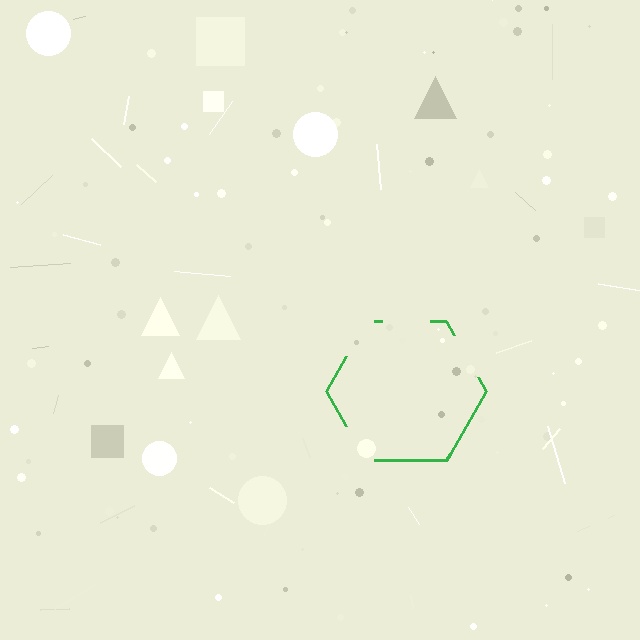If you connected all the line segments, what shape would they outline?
They would outline a hexagon.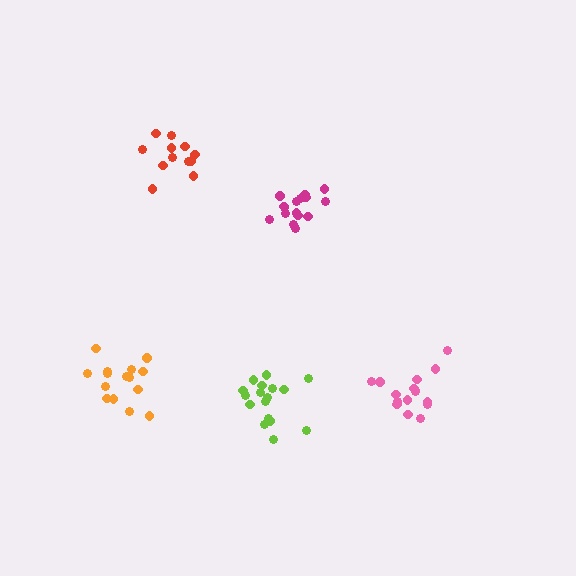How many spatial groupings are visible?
There are 5 spatial groupings.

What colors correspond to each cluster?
The clusters are colored: orange, red, pink, magenta, lime.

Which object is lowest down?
The lime cluster is bottommost.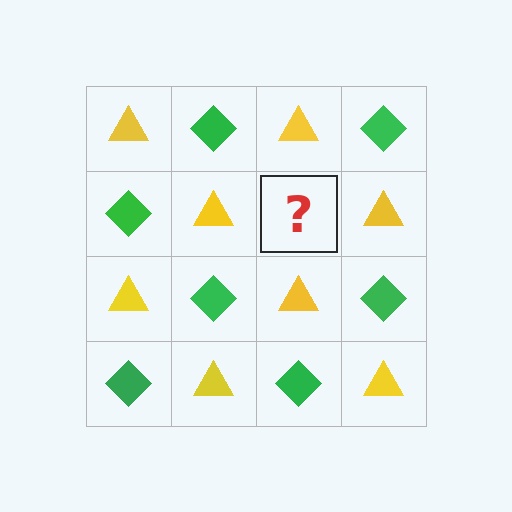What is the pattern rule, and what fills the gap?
The rule is that it alternates yellow triangle and green diamond in a checkerboard pattern. The gap should be filled with a green diamond.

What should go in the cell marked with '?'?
The missing cell should contain a green diamond.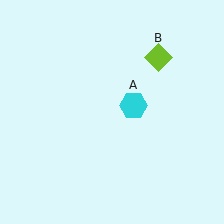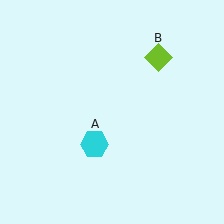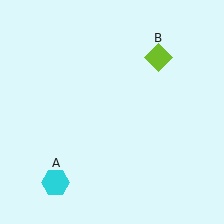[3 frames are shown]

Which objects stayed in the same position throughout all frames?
Lime diamond (object B) remained stationary.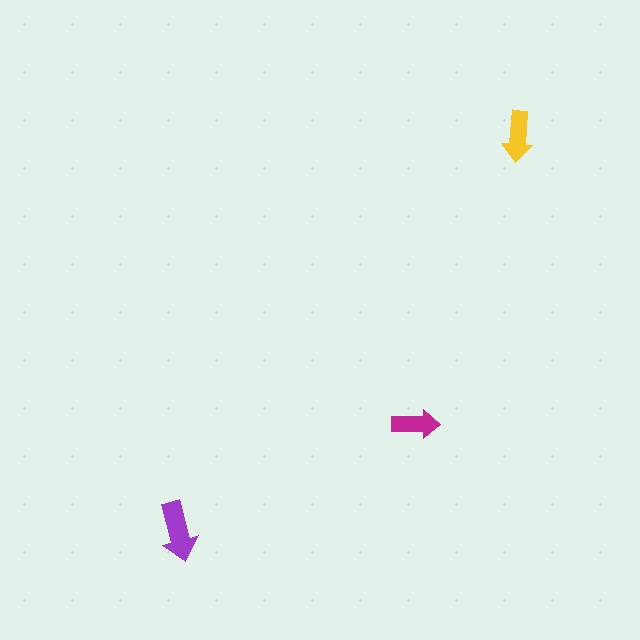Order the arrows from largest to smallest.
the purple one, the yellow one, the magenta one.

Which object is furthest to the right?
The yellow arrow is rightmost.